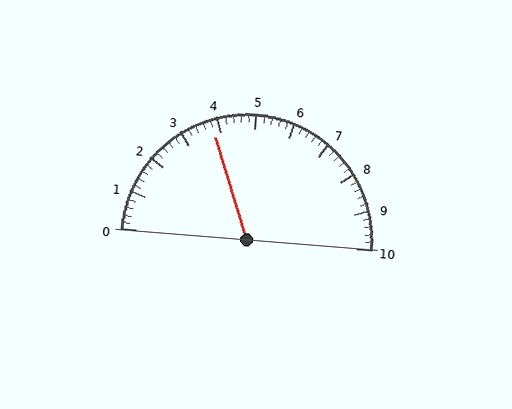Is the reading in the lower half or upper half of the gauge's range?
The reading is in the lower half of the range (0 to 10).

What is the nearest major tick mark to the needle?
The nearest major tick mark is 4.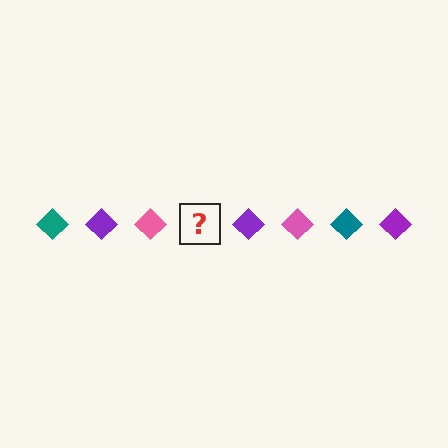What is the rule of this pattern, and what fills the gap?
The rule is that the pattern cycles through teal, purple, pink diamonds. The gap should be filled with a teal diamond.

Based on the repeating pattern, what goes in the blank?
The blank should be a teal diamond.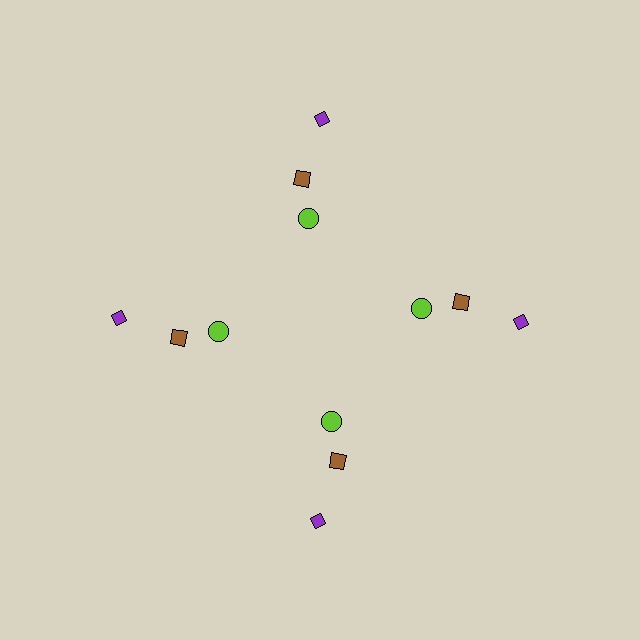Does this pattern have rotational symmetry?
Yes, this pattern has 4-fold rotational symmetry. It looks the same after rotating 90 degrees around the center.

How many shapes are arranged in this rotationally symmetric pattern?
There are 12 shapes, arranged in 4 groups of 3.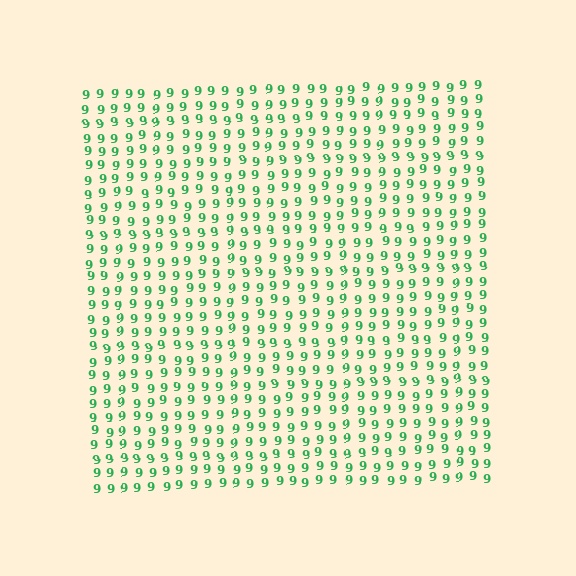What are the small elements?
The small elements are digit 9's.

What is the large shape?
The large shape is a square.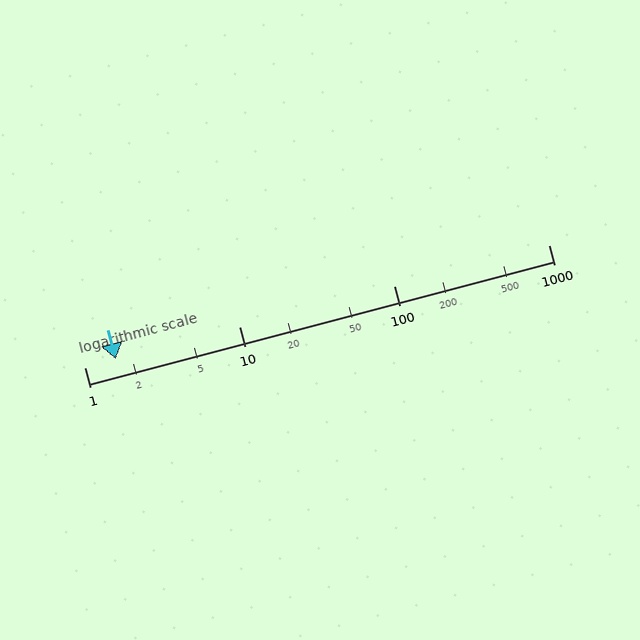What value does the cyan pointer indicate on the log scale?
The pointer indicates approximately 1.6.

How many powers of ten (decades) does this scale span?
The scale spans 3 decades, from 1 to 1000.